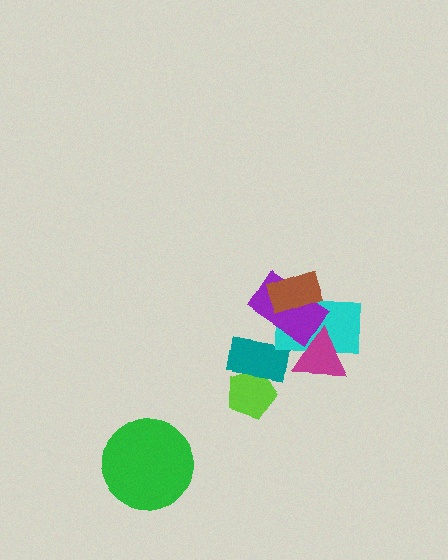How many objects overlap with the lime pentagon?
1 object overlaps with the lime pentagon.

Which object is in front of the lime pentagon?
The teal rectangle is in front of the lime pentagon.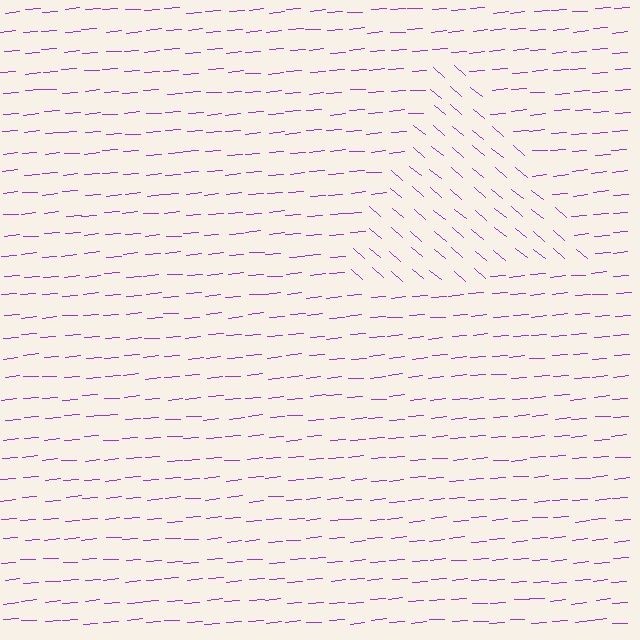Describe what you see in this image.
The image is filled with small purple line segments. A triangle region in the image has lines oriented differently from the surrounding lines, creating a visible texture boundary.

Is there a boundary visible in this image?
Yes, there is a texture boundary formed by a change in line orientation.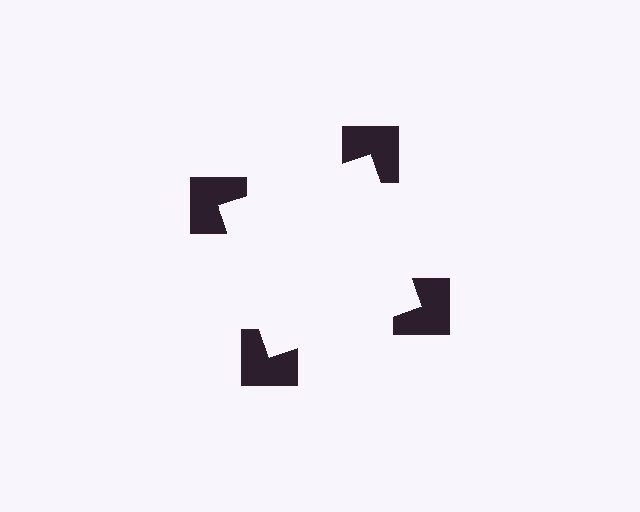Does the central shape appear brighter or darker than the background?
It typically appears slightly brighter than the background, even though no actual brightness change is drawn.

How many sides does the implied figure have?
4 sides.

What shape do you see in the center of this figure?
An illusory square — its edges are inferred from the aligned wedge cuts in the notched squares, not physically drawn.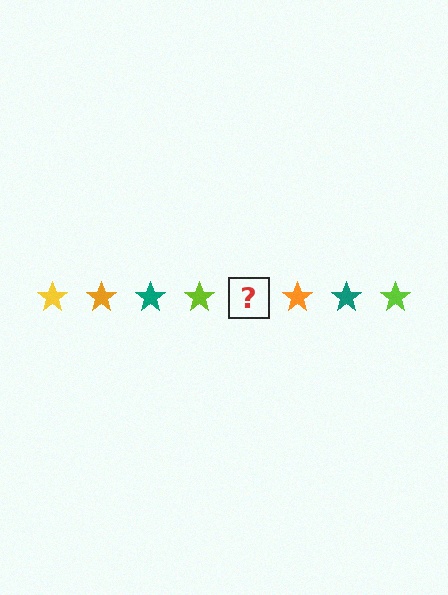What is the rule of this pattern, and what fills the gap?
The rule is that the pattern cycles through yellow, orange, teal, lime stars. The gap should be filled with a yellow star.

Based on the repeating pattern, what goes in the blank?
The blank should be a yellow star.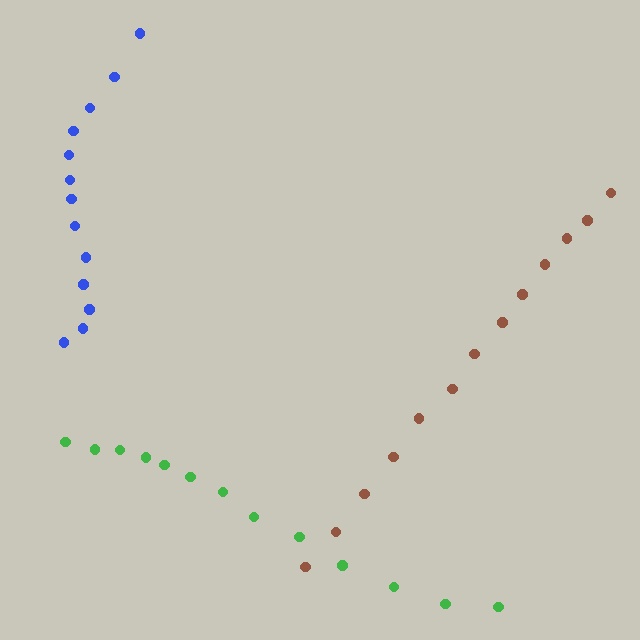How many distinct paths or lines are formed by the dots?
There are 3 distinct paths.